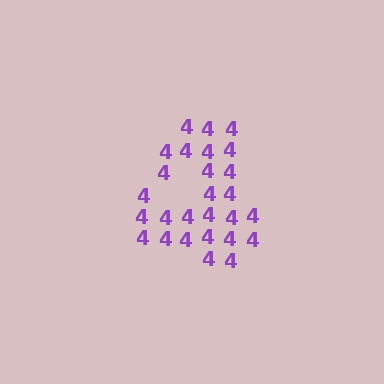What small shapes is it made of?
It is made of small digit 4's.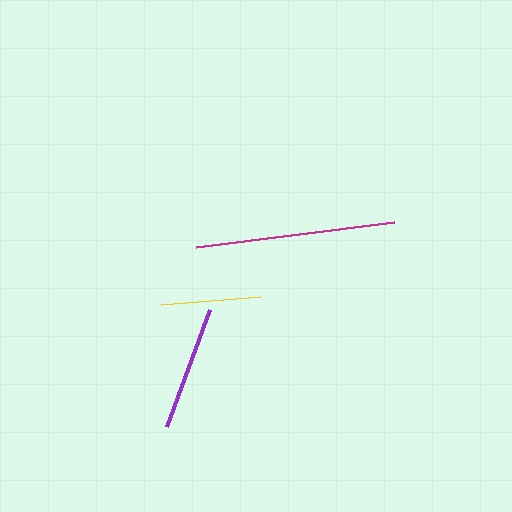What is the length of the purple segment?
The purple segment is approximately 125 pixels long.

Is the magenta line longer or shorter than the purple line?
The magenta line is longer than the purple line.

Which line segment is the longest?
The magenta line is the longest at approximately 199 pixels.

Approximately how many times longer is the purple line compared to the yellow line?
The purple line is approximately 1.3 times the length of the yellow line.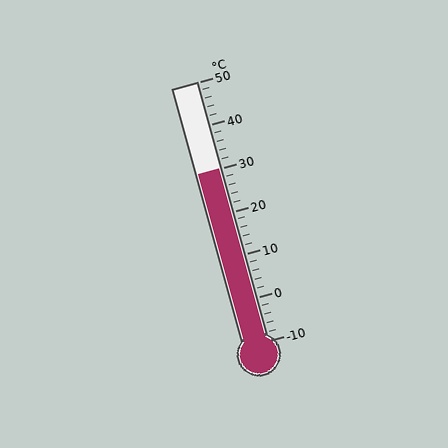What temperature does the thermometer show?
The thermometer shows approximately 30°C.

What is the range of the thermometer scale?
The thermometer scale ranges from -10°C to 50°C.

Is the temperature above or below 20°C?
The temperature is above 20°C.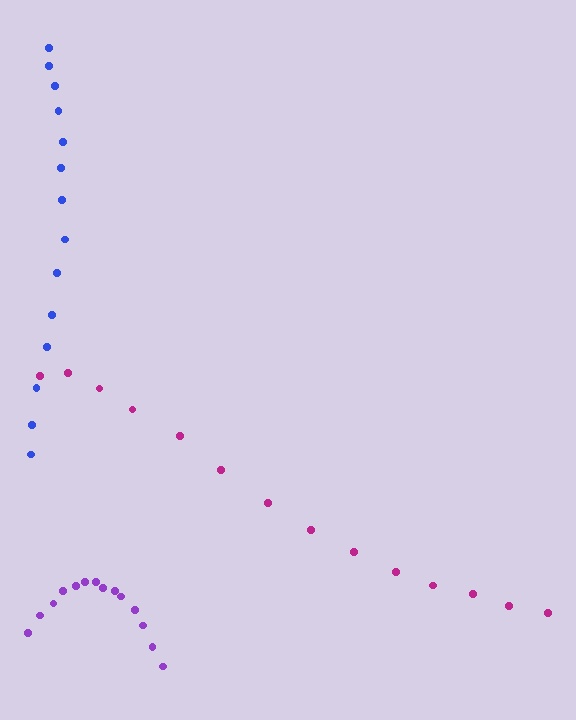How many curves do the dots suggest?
There are 3 distinct paths.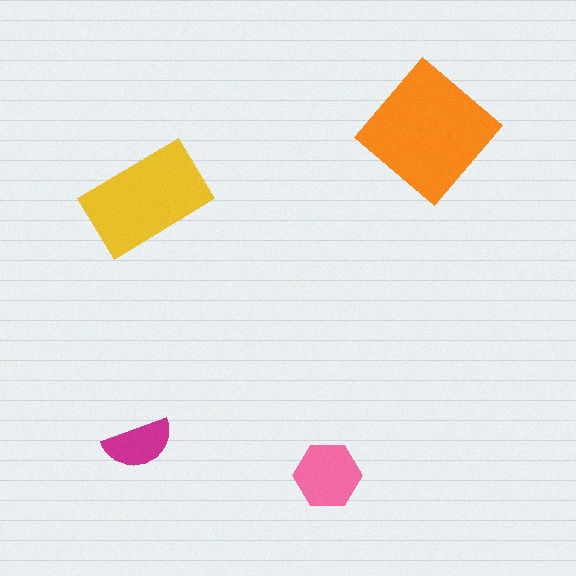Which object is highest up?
The orange diamond is topmost.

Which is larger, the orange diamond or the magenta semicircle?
The orange diamond.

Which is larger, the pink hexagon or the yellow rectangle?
The yellow rectangle.